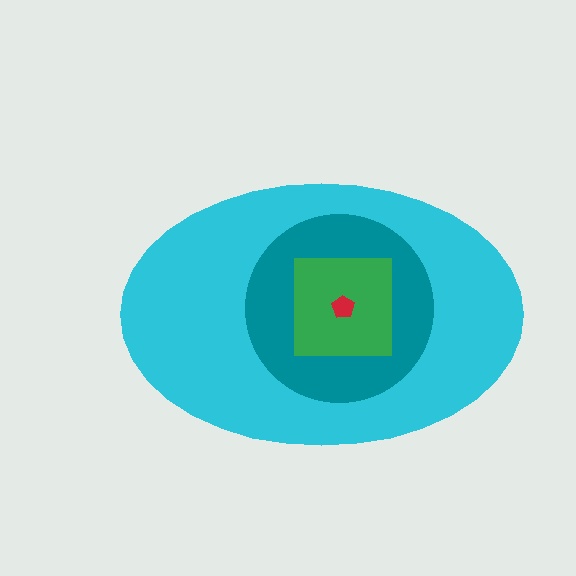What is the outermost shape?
The cyan ellipse.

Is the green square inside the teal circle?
Yes.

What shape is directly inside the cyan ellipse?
The teal circle.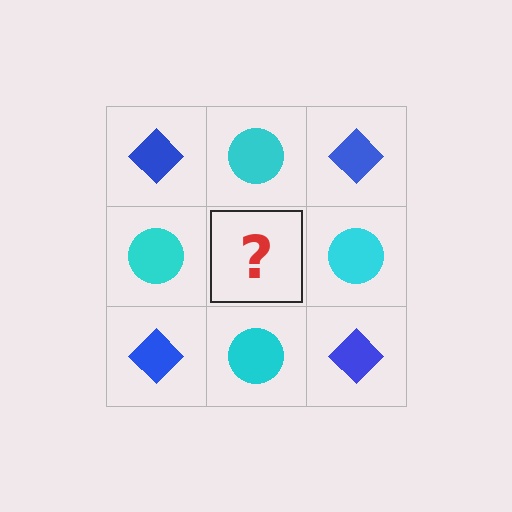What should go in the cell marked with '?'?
The missing cell should contain a blue diamond.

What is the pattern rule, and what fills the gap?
The rule is that it alternates blue diamond and cyan circle in a checkerboard pattern. The gap should be filled with a blue diamond.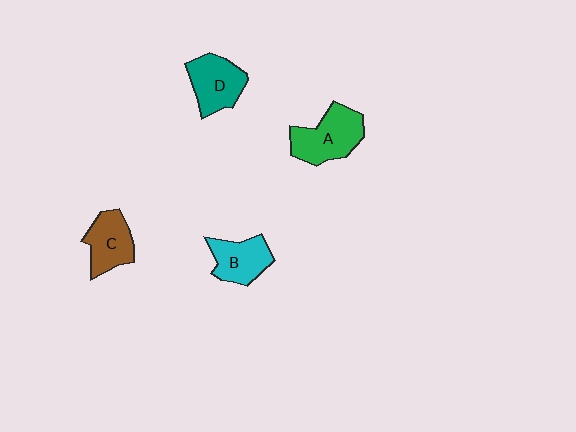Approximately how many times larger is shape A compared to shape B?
Approximately 1.3 times.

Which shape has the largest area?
Shape A (green).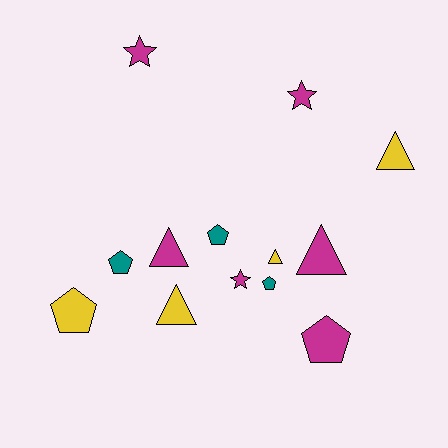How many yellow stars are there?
There are no yellow stars.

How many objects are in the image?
There are 13 objects.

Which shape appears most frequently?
Triangle, with 5 objects.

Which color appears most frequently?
Magenta, with 6 objects.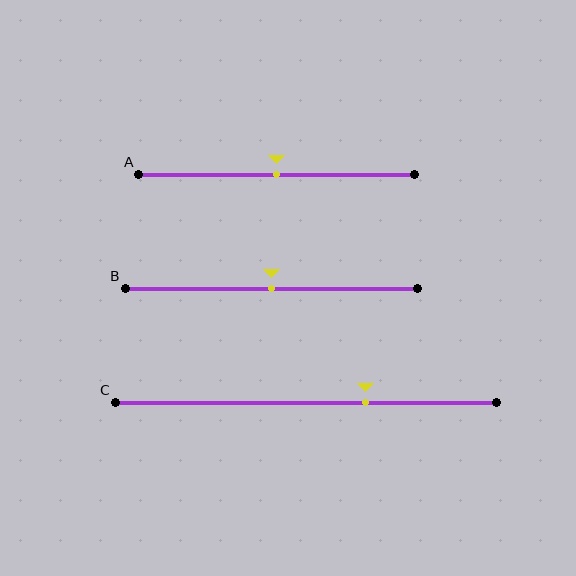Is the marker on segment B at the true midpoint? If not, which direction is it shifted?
Yes, the marker on segment B is at the true midpoint.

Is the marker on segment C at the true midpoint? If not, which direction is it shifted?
No, the marker on segment C is shifted to the right by about 16% of the segment length.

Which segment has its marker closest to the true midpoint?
Segment A has its marker closest to the true midpoint.